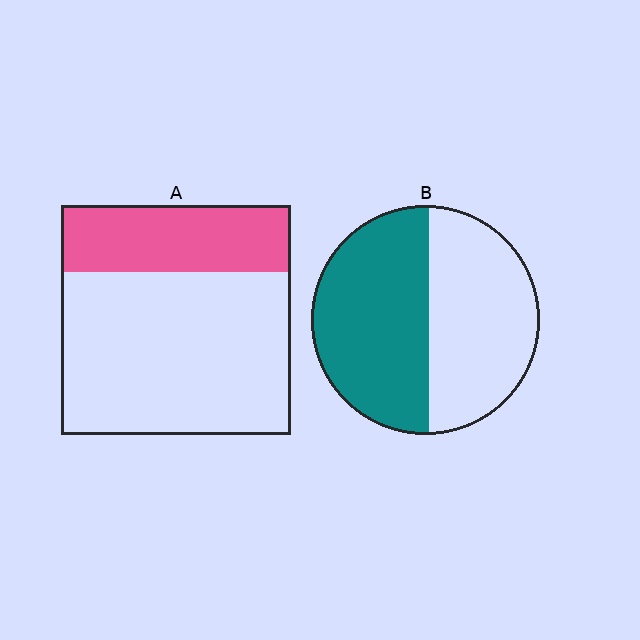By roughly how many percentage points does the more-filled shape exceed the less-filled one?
By roughly 25 percentage points (B over A).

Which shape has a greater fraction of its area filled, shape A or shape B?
Shape B.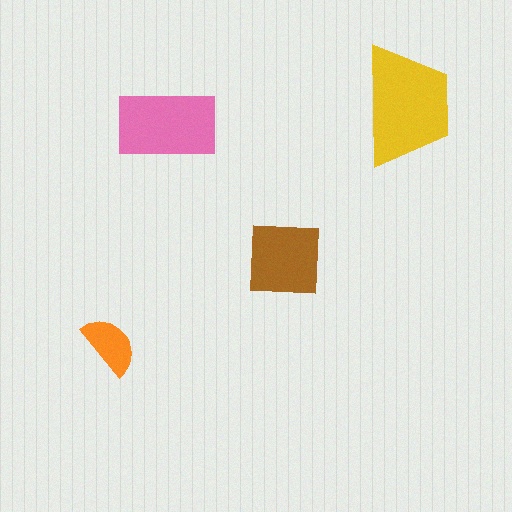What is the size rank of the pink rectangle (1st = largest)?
2nd.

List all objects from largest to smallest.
The yellow trapezoid, the pink rectangle, the brown square, the orange semicircle.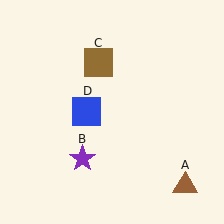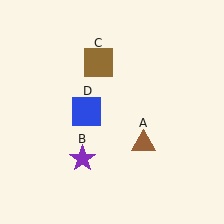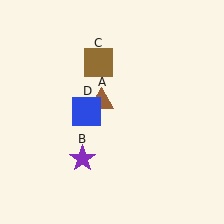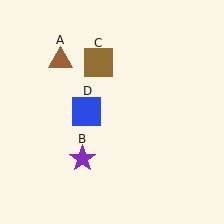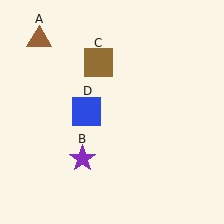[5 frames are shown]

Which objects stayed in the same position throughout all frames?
Purple star (object B) and brown square (object C) and blue square (object D) remained stationary.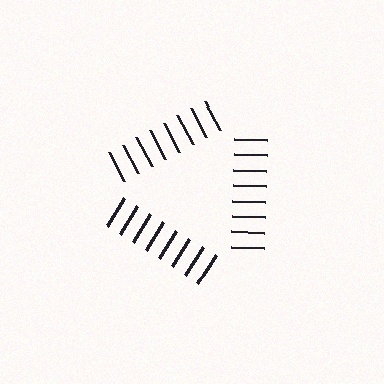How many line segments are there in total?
24 — 8 along each of the 3 edges.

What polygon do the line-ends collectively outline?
An illusory triangle — the line segments terminate on its edges but no continuous stroke is drawn.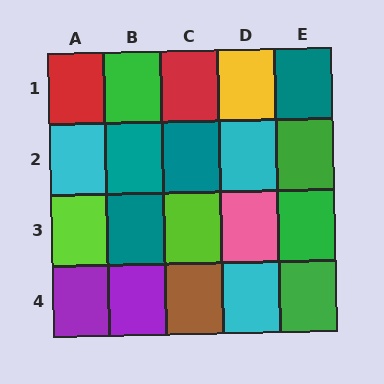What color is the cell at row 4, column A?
Purple.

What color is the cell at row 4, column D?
Cyan.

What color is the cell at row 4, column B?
Purple.